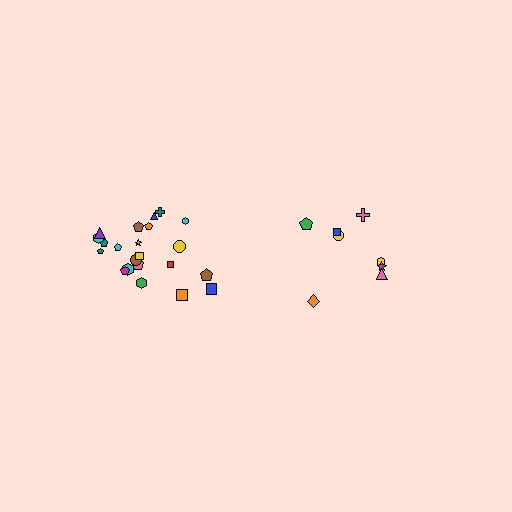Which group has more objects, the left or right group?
The left group.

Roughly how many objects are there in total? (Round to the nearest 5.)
Roughly 30 objects in total.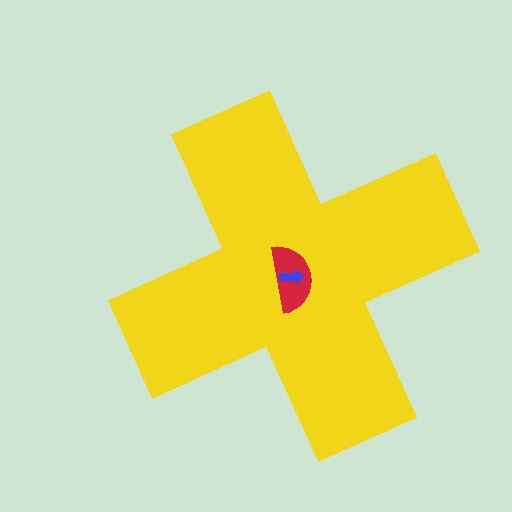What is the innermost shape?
The blue arrow.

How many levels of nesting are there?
3.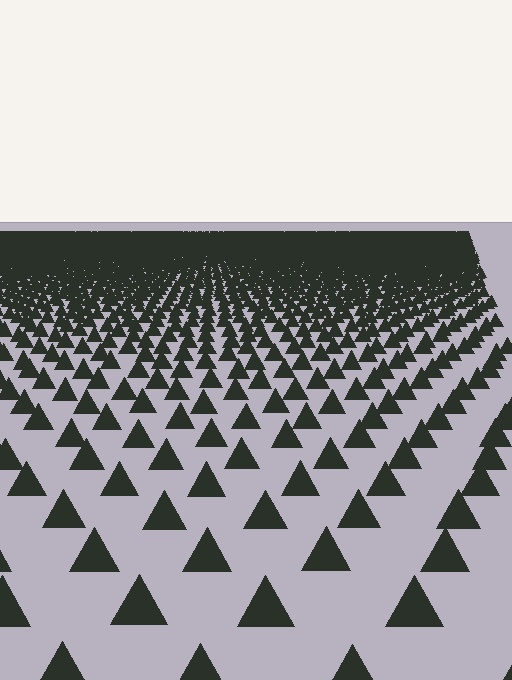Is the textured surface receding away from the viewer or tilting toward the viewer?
The surface is receding away from the viewer. Texture elements get smaller and denser toward the top.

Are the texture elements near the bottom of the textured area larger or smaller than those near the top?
Larger. Near the bottom, elements are closer to the viewer and appear at a bigger on-screen size.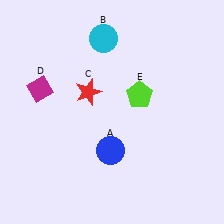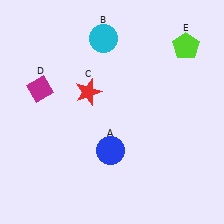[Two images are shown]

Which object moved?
The lime pentagon (E) moved up.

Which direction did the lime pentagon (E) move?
The lime pentagon (E) moved up.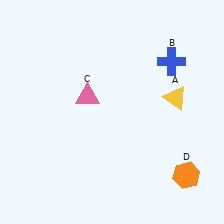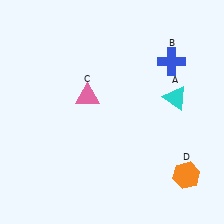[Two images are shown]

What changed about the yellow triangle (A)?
In Image 1, A is yellow. In Image 2, it changed to cyan.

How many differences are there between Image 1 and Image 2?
There is 1 difference between the two images.